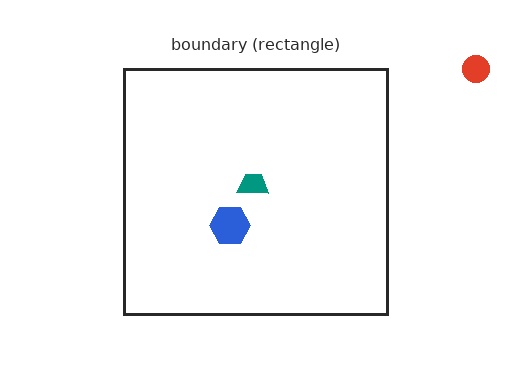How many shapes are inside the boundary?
2 inside, 1 outside.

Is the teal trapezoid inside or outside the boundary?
Inside.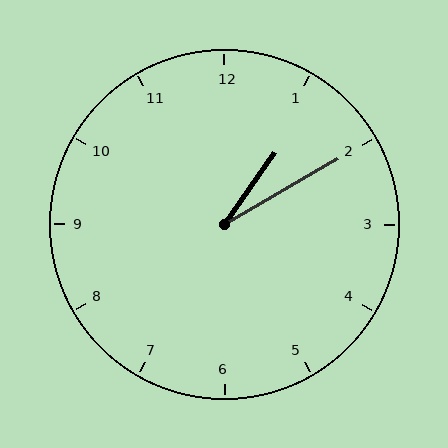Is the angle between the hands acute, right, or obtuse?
It is acute.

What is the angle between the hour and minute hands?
Approximately 25 degrees.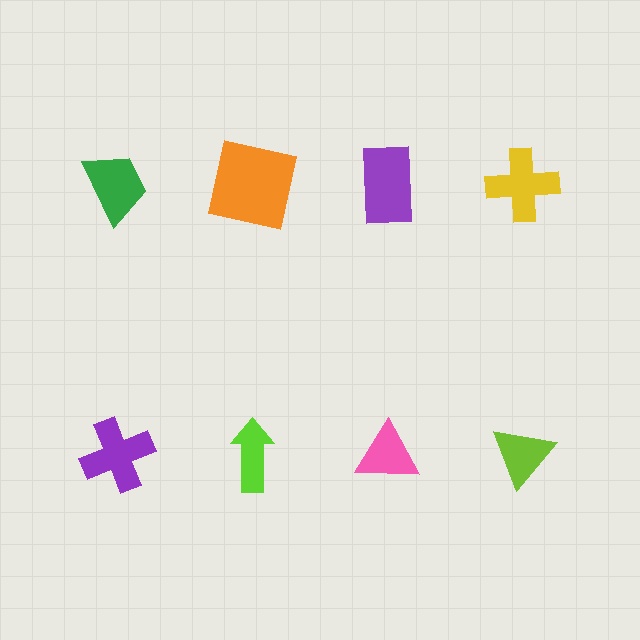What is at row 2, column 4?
A lime triangle.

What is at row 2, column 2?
A lime arrow.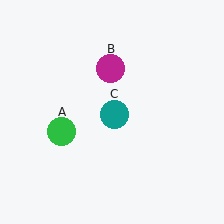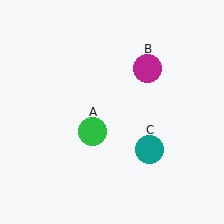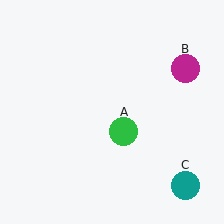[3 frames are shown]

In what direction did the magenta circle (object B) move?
The magenta circle (object B) moved right.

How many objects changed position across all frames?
3 objects changed position: green circle (object A), magenta circle (object B), teal circle (object C).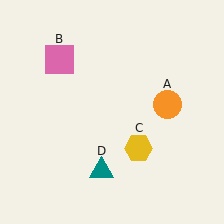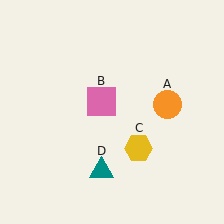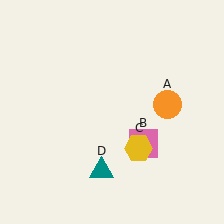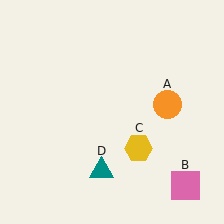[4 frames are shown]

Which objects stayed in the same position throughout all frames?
Orange circle (object A) and yellow hexagon (object C) and teal triangle (object D) remained stationary.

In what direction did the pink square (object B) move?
The pink square (object B) moved down and to the right.